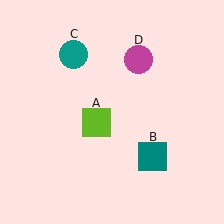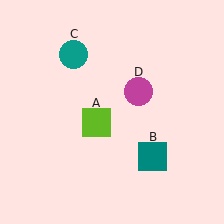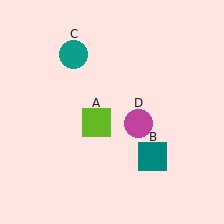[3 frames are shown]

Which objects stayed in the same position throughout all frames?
Lime square (object A) and teal square (object B) and teal circle (object C) remained stationary.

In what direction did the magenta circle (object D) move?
The magenta circle (object D) moved down.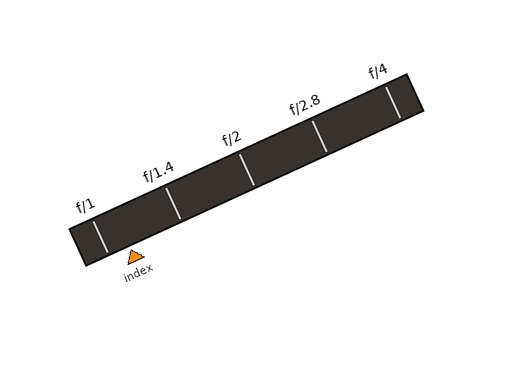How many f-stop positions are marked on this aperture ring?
There are 5 f-stop positions marked.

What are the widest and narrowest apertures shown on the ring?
The widest aperture shown is f/1 and the narrowest is f/4.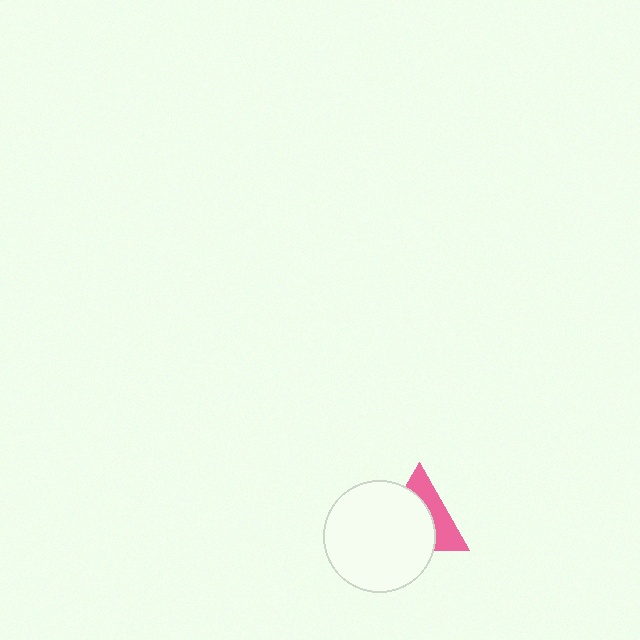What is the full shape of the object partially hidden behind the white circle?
The partially hidden object is a pink triangle.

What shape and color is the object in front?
The object in front is a white circle.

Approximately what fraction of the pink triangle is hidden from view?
Roughly 60% of the pink triangle is hidden behind the white circle.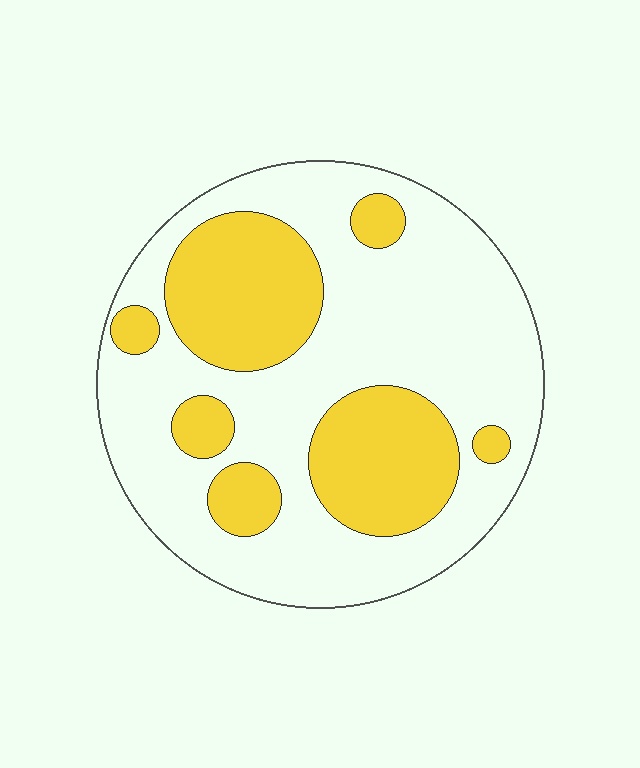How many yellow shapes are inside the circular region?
7.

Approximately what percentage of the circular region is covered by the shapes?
Approximately 35%.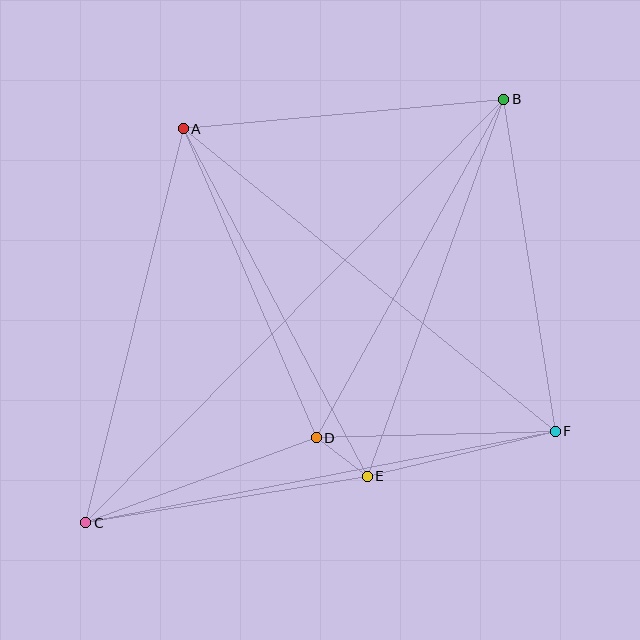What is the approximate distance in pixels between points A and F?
The distance between A and F is approximately 479 pixels.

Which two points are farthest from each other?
Points B and C are farthest from each other.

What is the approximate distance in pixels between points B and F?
The distance between B and F is approximately 336 pixels.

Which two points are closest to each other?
Points D and E are closest to each other.